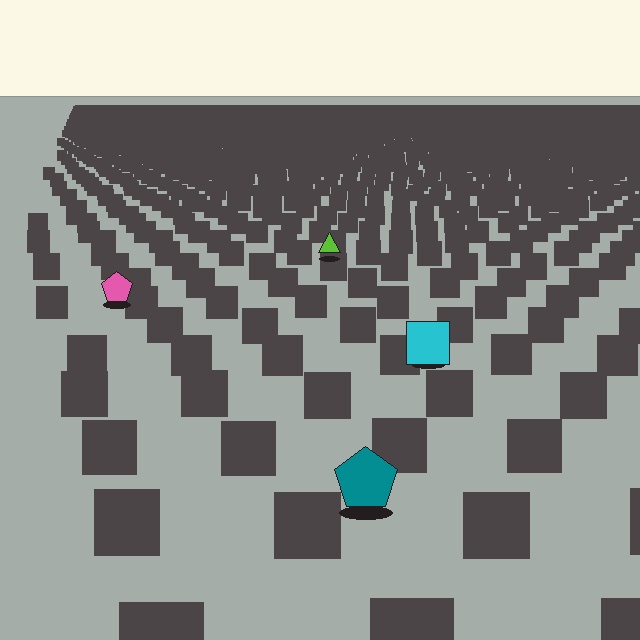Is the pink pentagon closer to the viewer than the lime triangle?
Yes. The pink pentagon is closer — you can tell from the texture gradient: the ground texture is coarser near it.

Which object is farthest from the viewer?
The lime triangle is farthest from the viewer. It appears smaller and the ground texture around it is denser.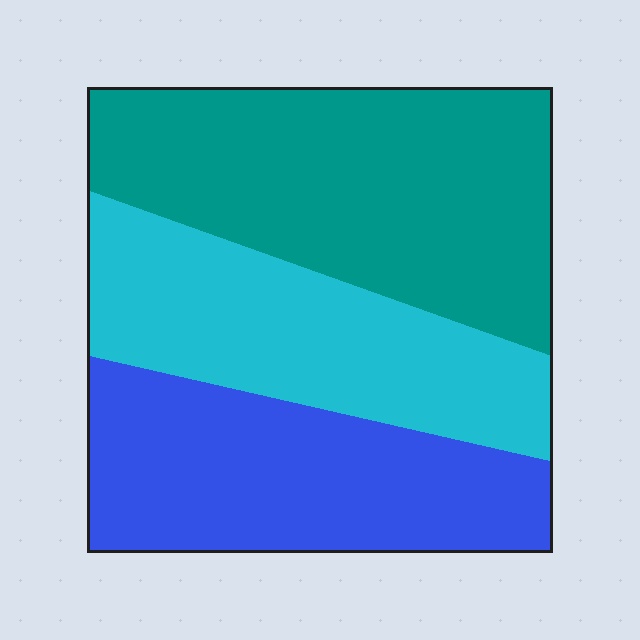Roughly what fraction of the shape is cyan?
Cyan covers 29% of the shape.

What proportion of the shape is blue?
Blue takes up about one third (1/3) of the shape.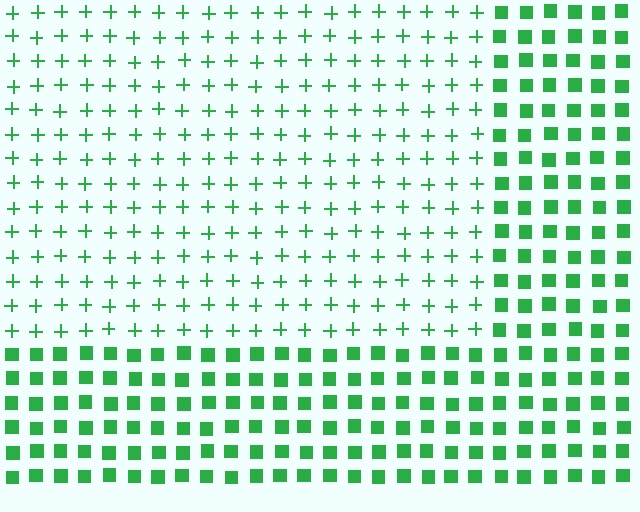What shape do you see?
I see a rectangle.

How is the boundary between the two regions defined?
The boundary is defined by a change in element shape: plus signs inside vs. squares outside. All elements share the same color and spacing.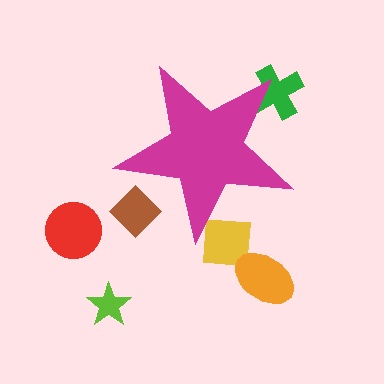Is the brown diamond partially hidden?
Yes, the brown diamond is partially hidden behind the magenta star.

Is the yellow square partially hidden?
Yes, the yellow square is partially hidden behind the magenta star.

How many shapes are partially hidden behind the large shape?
3 shapes are partially hidden.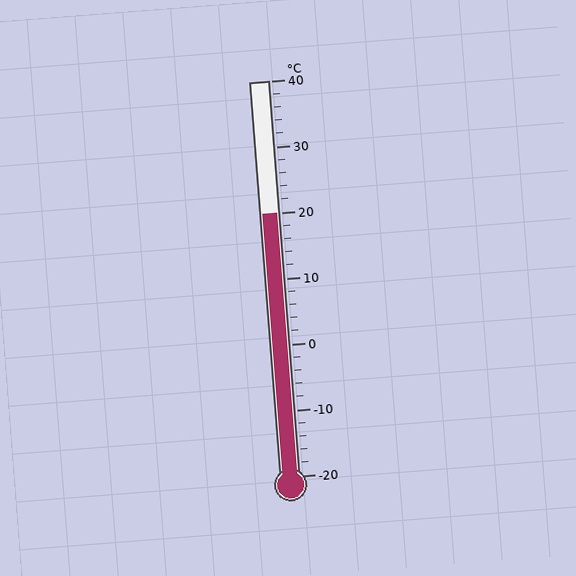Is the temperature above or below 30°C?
The temperature is below 30°C.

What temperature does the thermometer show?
The thermometer shows approximately 20°C.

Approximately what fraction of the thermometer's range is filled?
The thermometer is filled to approximately 65% of its range.